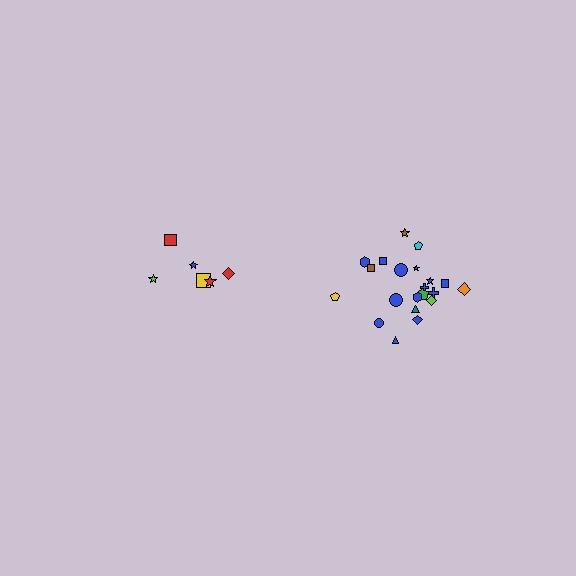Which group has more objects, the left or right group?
The right group.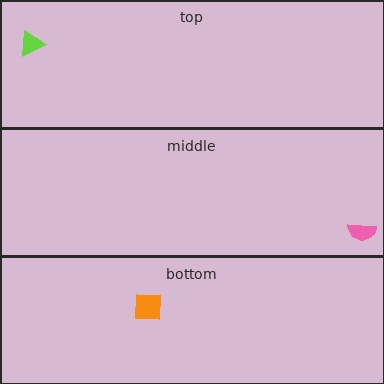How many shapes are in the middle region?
1.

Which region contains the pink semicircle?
The middle region.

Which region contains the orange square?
The bottom region.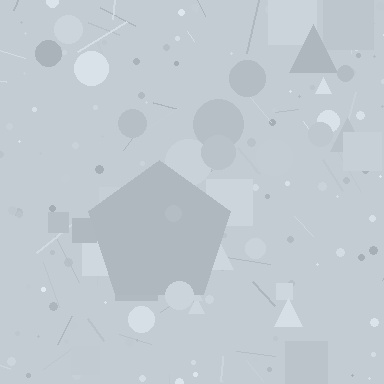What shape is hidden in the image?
A pentagon is hidden in the image.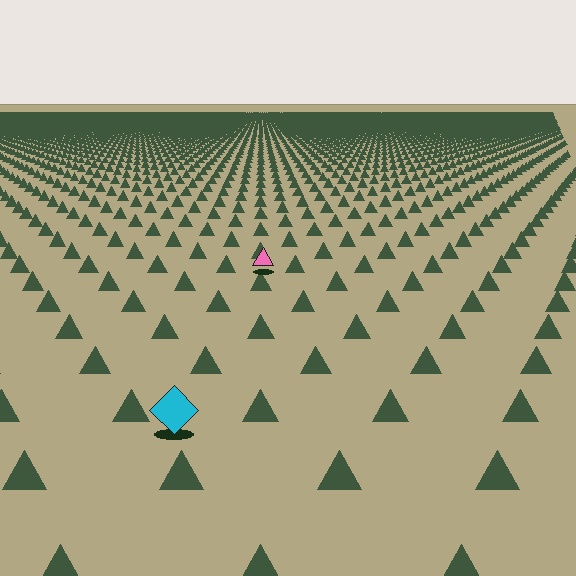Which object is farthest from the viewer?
The pink triangle is farthest from the viewer. It appears smaller and the ground texture around it is denser.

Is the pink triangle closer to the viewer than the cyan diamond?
No. The cyan diamond is closer — you can tell from the texture gradient: the ground texture is coarser near it.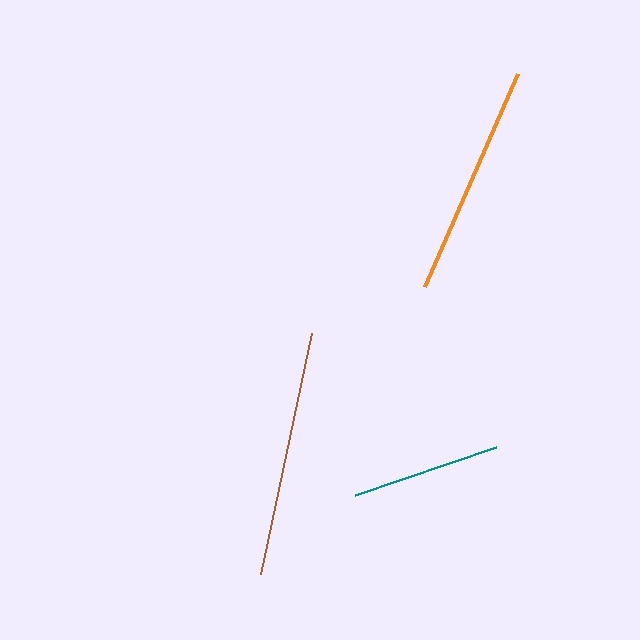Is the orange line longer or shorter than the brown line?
The brown line is longer than the orange line.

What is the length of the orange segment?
The orange segment is approximately 231 pixels long.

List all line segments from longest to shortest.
From longest to shortest: brown, orange, teal.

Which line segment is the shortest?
The teal line is the shortest at approximately 149 pixels.